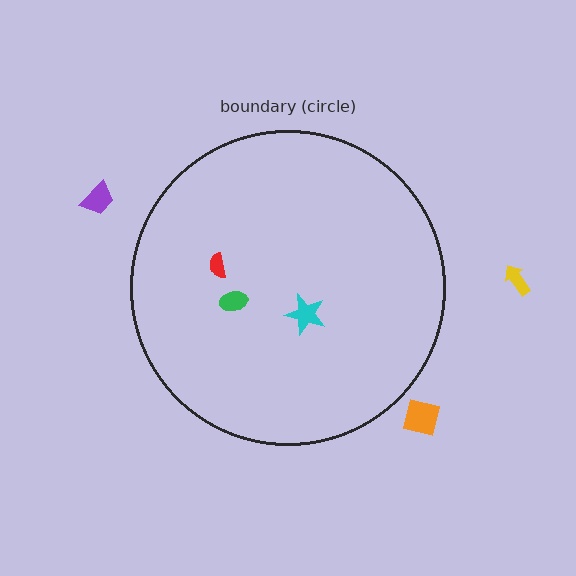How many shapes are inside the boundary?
3 inside, 3 outside.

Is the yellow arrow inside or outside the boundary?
Outside.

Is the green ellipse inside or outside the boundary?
Inside.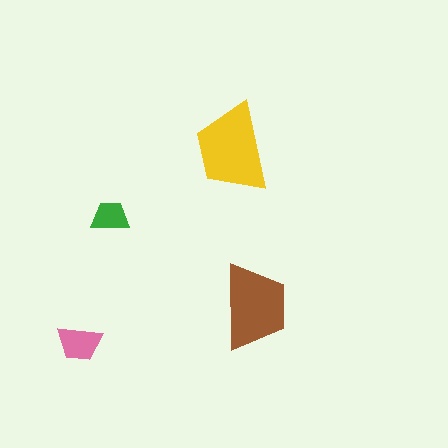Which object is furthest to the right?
The brown trapezoid is rightmost.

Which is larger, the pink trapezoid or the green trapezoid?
The pink one.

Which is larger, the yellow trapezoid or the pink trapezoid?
The yellow one.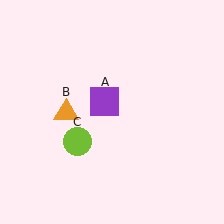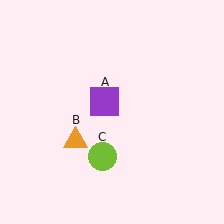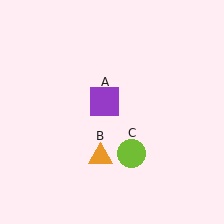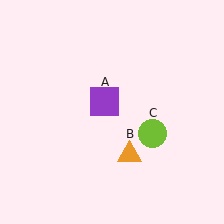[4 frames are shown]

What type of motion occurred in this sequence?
The orange triangle (object B), lime circle (object C) rotated counterclockwise around the center of the scene.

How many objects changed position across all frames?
2 objects changed position: orange triangle (object B), lime circle (object C).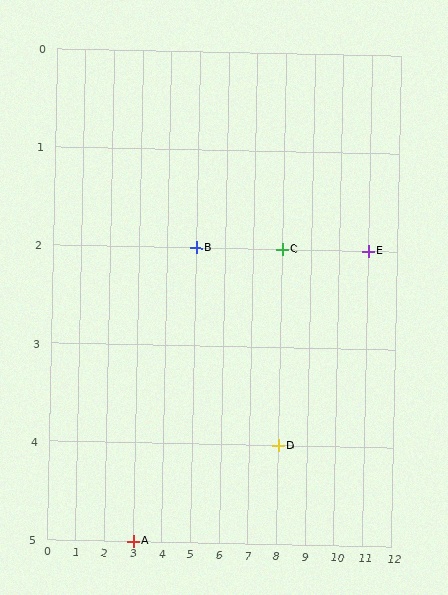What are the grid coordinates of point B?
Point B is at grid coordinates (5, 2).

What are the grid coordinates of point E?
Point E is at grid coordinates (11, 2).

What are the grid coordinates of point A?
Point A is at grid coordinates (3, 5).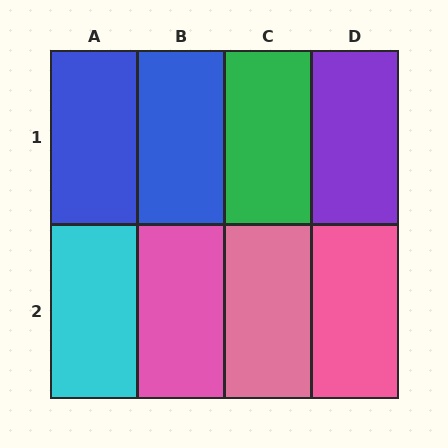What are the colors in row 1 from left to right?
Blue, blue, green, purple.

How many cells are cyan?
1 cell is cyan.